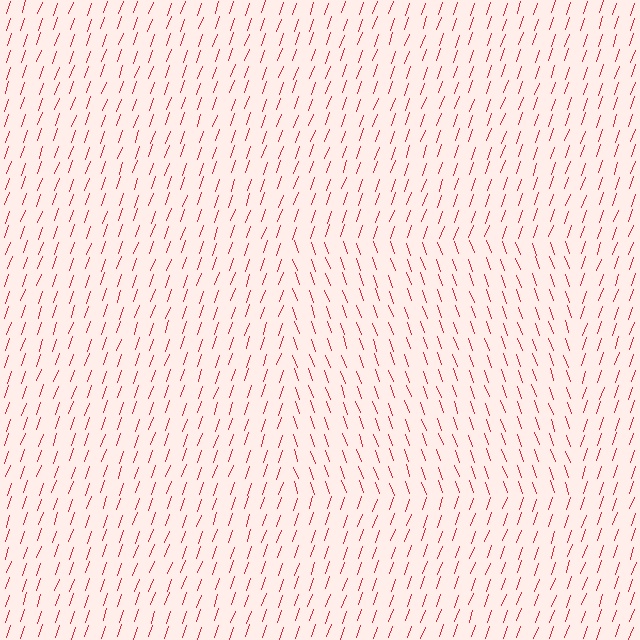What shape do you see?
I see a rectangle.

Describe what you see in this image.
The image is filled with small red line segments. A rectangle region in the image has lines oriented differently from the surrounding lines, creating a visible texture boundary.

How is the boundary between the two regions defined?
The boundary is defined purely by a change in line orientation (approximately 39 degrees difference). All lines are the same color and thickness.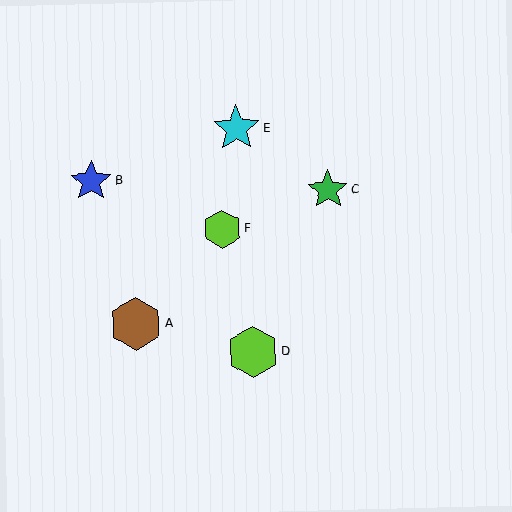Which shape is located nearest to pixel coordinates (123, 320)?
The brown hexagon (labeled A) at (136, 324) is nearest to that location.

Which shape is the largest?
The brown hexagon (labeled A) is the largest.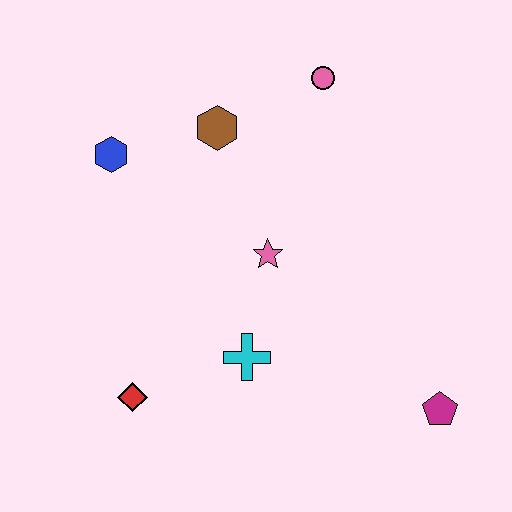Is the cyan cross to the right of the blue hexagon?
Yes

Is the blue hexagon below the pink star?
No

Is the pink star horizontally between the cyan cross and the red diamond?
No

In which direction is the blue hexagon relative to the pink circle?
The blue hexagon is to the left of the pink circle.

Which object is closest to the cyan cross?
The pink star is closest to the cyan cross.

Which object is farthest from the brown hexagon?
The magenta pentagon is farthest from the brown hexagon.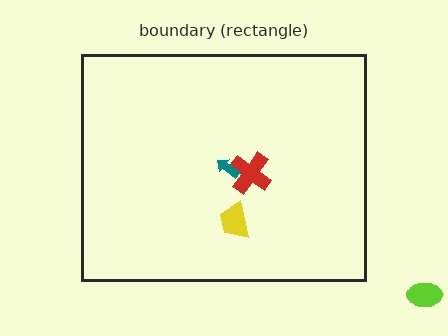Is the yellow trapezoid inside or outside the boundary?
Inside.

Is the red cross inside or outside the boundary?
Inside.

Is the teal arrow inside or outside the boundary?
Inside.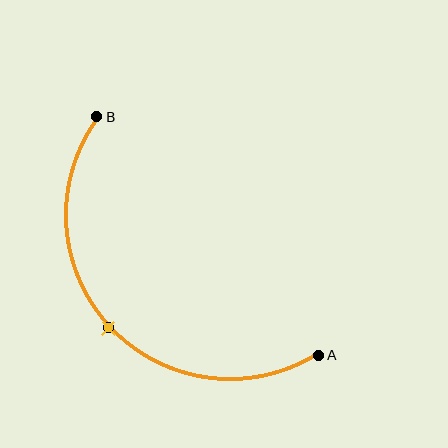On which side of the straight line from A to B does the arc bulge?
The arc bulges below and to the left of the straight line connecting A and B.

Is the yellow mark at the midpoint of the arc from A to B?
Yes. The yellow mark lies on the arc at equal arc-length from both A and B — it is the arc midpoint.